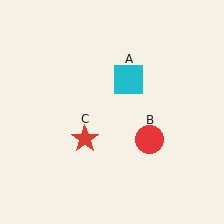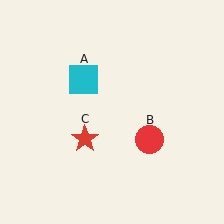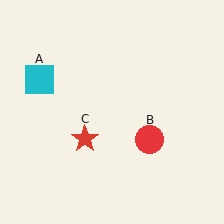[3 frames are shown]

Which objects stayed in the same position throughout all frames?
Red circle (object B) and red star (object C) remained stationary.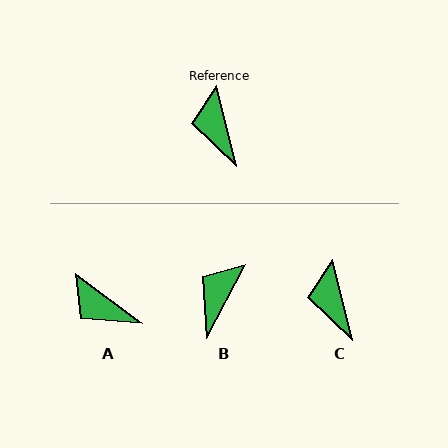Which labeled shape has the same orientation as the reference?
C.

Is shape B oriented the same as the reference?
No, it is off by about 42 degrees.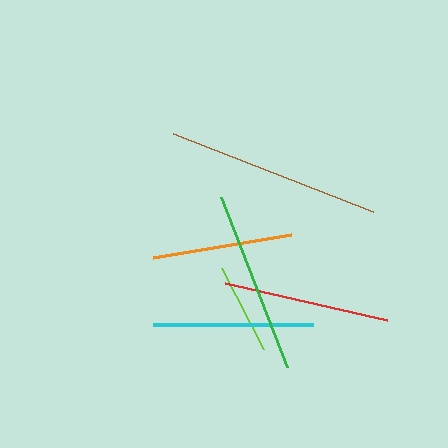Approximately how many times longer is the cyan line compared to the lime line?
The cyan line is approximately 1.8 times the length of the lime line.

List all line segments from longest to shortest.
From longest to shortest: brown, green, red, cyan, orange, lime.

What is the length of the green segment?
The green segment is approximately 182 pixels long.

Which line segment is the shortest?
The lime line is the shortest at approximately 92 pixels.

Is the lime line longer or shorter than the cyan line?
The cyan line is longer than the lime line.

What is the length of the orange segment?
The orange segment is approximately 140 pixels long.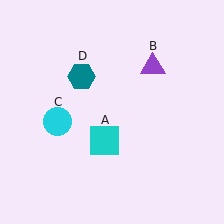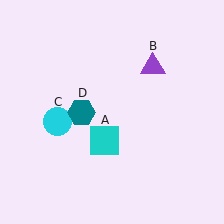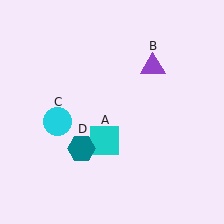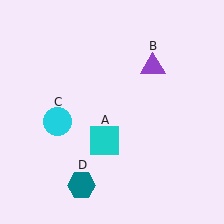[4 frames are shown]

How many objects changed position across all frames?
1 object changed position: teal hexagon (object D).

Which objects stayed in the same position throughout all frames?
Cyan square (object A) and purple triangle (object B) and cyan circle (object C) remained stationary.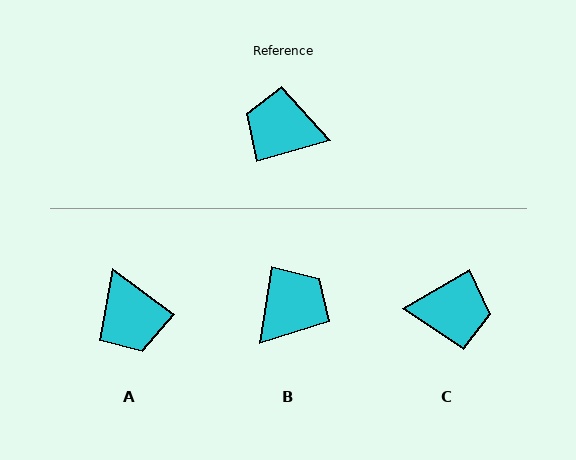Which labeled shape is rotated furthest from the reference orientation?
C, about 166 degrees away.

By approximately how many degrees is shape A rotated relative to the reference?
Approximately 128 degrees counter-clockwise.